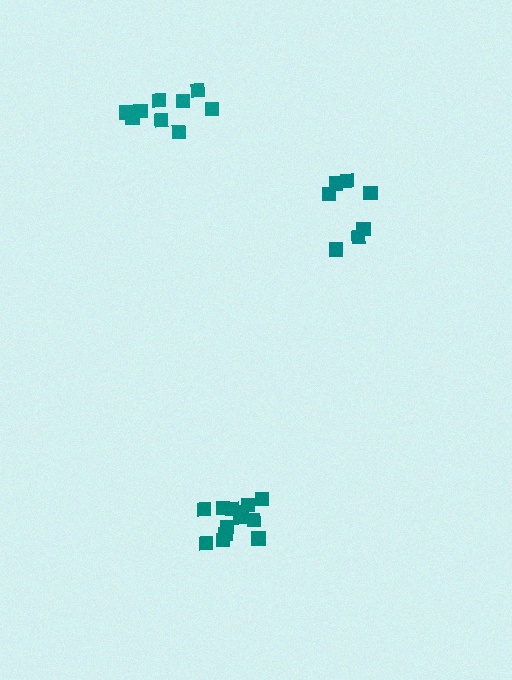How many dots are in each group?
Group 1: 13 dots, Group 2: 7 dots, Group 3: 9 dots (29 total).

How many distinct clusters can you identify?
There are 3 distinct clusters.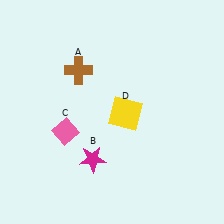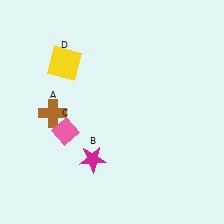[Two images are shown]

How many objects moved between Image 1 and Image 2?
2 objects moved between the two images.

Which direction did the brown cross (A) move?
The brown cross (A) moved down.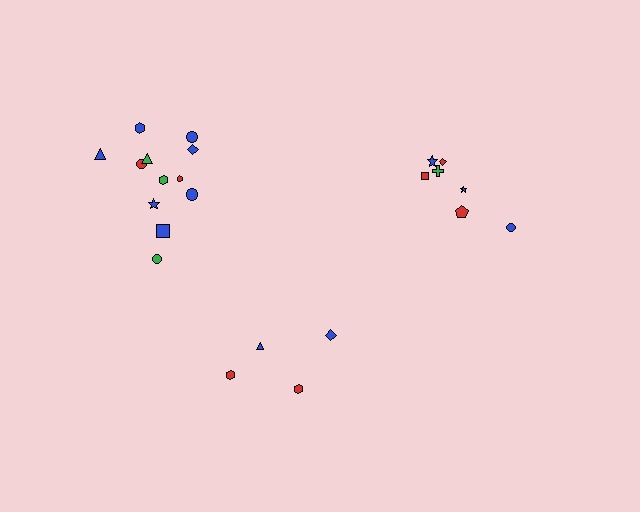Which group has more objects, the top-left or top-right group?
The top-left group.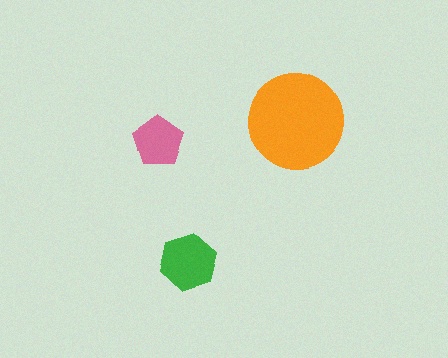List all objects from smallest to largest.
The pink pentagon, the green hexagon, the orange circle.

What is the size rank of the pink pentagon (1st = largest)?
3rd.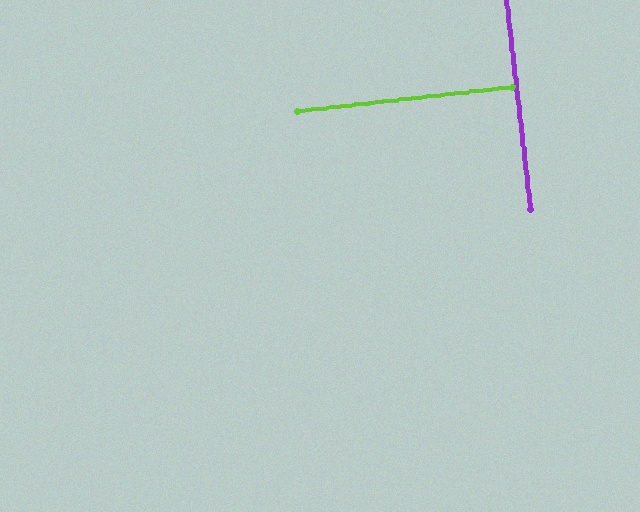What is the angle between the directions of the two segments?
Approximately 90 degrees.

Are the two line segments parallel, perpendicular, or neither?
Perpendicular — they meet at approximately 90°.